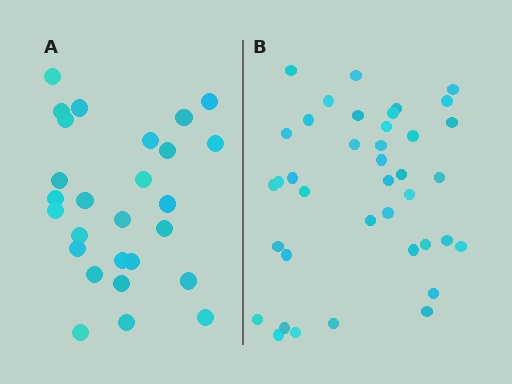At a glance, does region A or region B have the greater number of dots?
Region B (the right region) has more dots.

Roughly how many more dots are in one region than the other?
Region B has roughly 12 or so more dots than region A.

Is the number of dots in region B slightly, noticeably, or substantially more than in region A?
Region B has noticeably more, but not dramatically so. The ratio is roughly 1.4 to 1.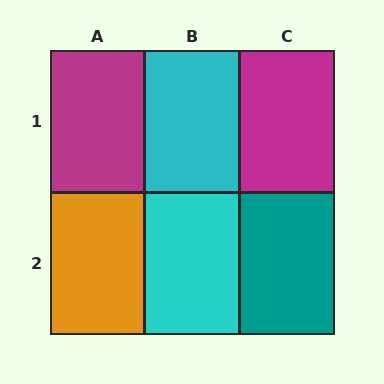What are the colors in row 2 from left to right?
Orange, cyan, teal.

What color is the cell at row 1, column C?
Magenta.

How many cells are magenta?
2 cells are magenta.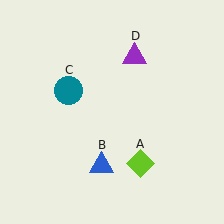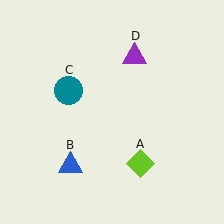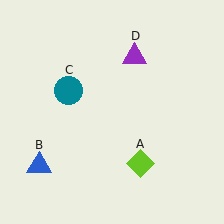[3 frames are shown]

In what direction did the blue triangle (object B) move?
The blue triangle (object B) moved left.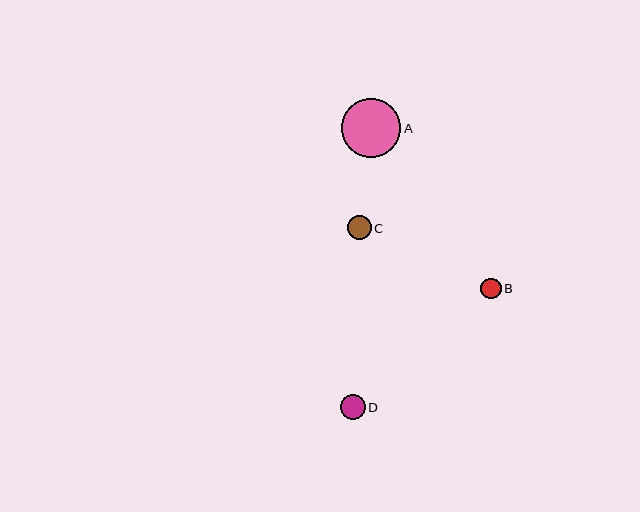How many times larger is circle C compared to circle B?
Circle C is approximately 1.1 times the size of circle B.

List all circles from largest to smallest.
From largest to smallest: A, D, C, B.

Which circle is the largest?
Circle A is the largest with a size of approximately 59 pixels.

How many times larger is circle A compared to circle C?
Circle A is approximately 2.5 times the size of circle C.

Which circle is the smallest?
Circle B is the smallest with a size of approximately 21 pixels.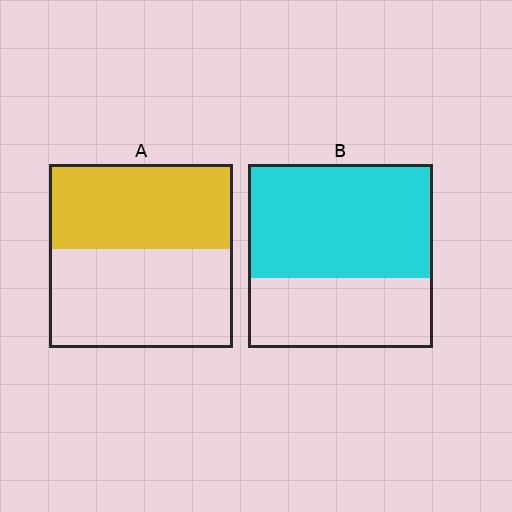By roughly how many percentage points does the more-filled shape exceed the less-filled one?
By roughly 15 percentage points (B over A).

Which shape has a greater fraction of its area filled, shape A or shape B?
Shape B.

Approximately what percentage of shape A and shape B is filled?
A is approximately 45% and B is approximately 60%.